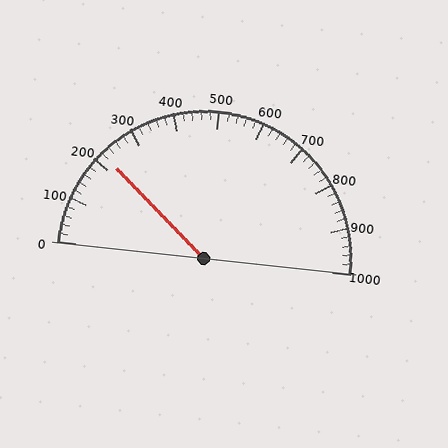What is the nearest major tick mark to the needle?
The nearest major tick mark is 200.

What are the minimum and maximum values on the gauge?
The gauge ranges from 0 to 1000.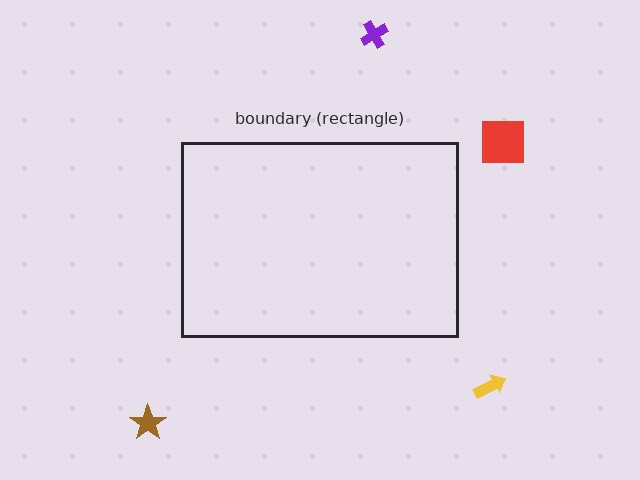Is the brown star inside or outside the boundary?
Outside.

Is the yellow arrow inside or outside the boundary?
Outside.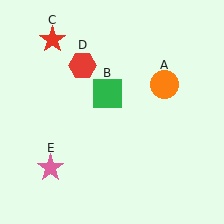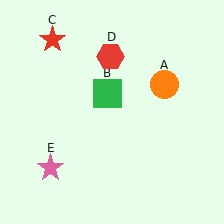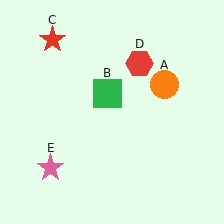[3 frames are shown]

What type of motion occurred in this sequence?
The red hexagon (object D) rotated clockwise around the center of the scene.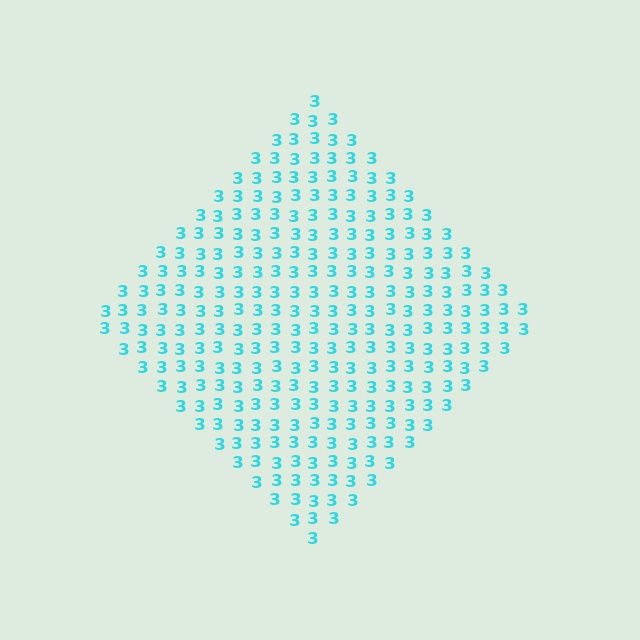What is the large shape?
The large shape is a diamond.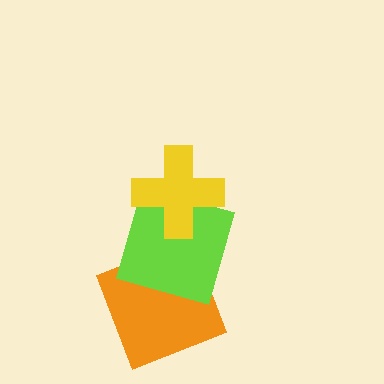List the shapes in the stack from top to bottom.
From top to bottom: the yellow cross, the lime square, the orange square.